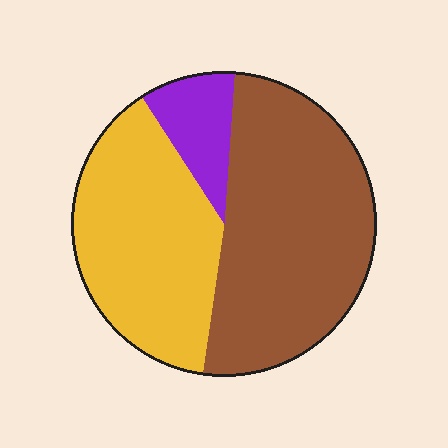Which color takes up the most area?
Brown, at roughly 50%.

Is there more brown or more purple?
Brown.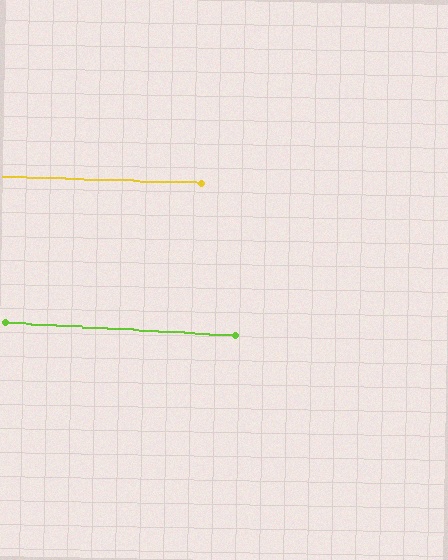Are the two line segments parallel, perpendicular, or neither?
Parallel — their directions differ by only 1.5°.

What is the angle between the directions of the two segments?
Approximately 2 degrees.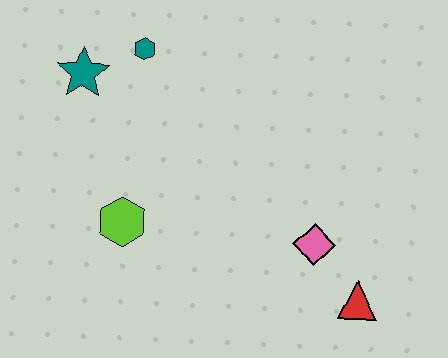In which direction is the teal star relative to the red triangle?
The teal star is to the left of the red triangle.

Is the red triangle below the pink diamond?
Yes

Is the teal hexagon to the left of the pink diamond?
Yes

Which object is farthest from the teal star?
The red triangle is farthest from the teal star.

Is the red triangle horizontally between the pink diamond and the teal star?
No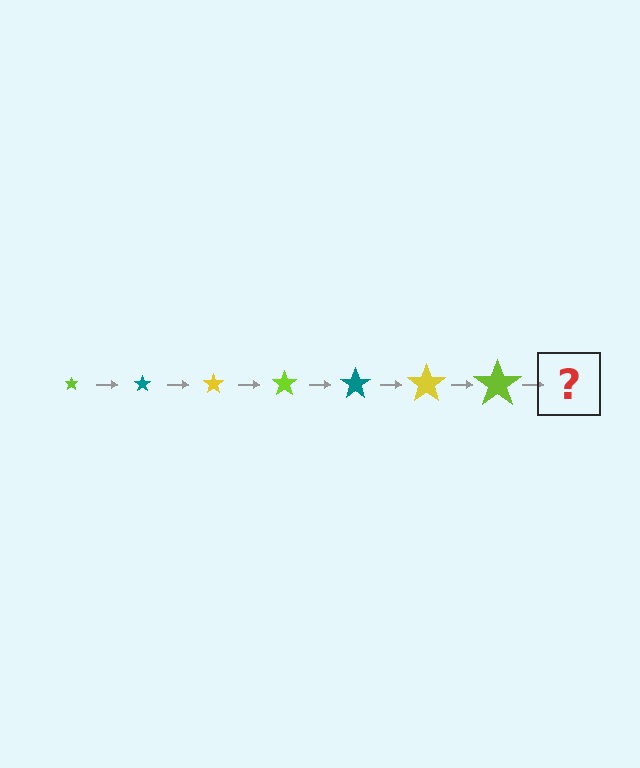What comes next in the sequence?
The next element should be a teal star, larger than the previous one.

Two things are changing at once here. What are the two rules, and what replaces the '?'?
The two rules are that the star grows larger each step and the color cycles through lime, teal, and yellow. The '?' should be a teal star, larger than the previous one.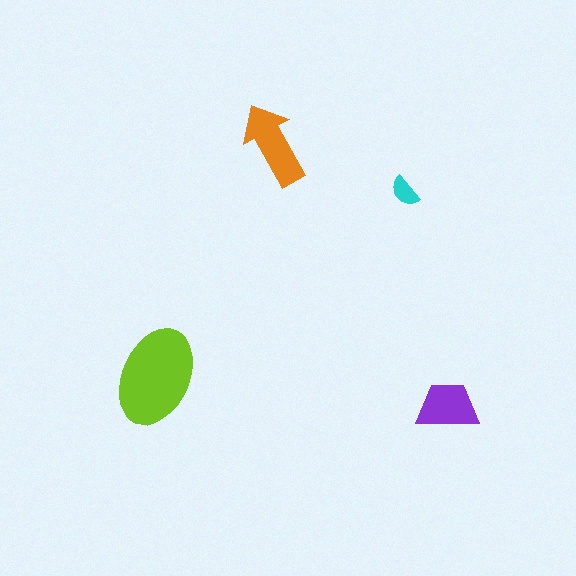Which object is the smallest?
The cyan semicircle.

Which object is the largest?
The lime ellipse.